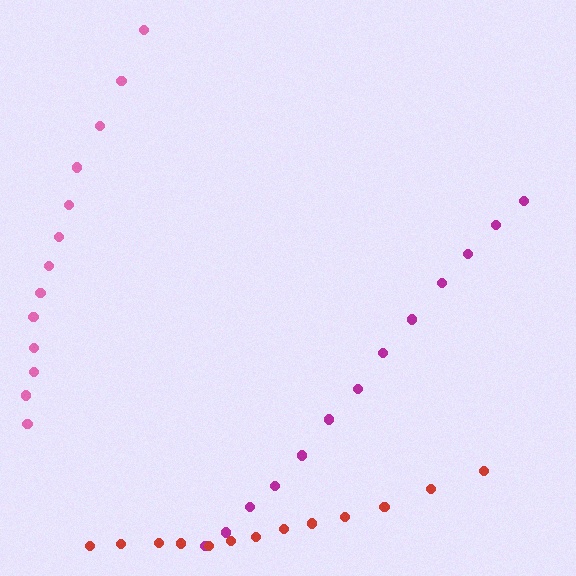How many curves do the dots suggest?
There are 3 distinct paths.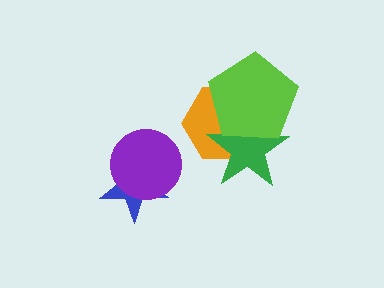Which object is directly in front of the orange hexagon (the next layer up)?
The green star is directly in front of the orange hexagon.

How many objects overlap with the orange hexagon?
2 objects overlap with the orange hexagon.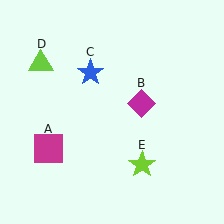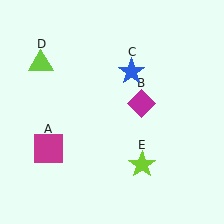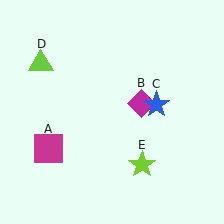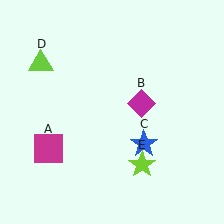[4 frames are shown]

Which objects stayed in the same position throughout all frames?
Magenta square (object A) and magenta diamond (object B) and lime triangle (object D) and lime star (object E) remained stationary.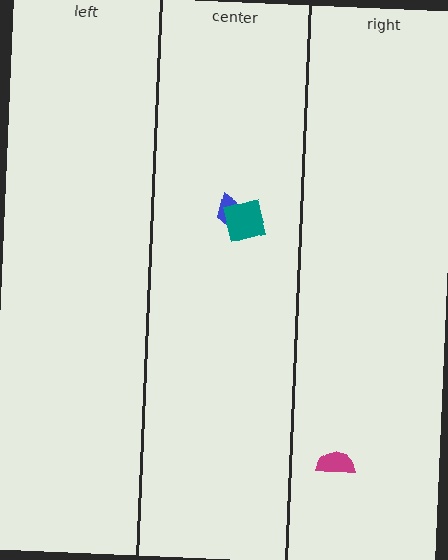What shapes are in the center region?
The blue trapezoid, the teal square.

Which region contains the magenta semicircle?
The right region.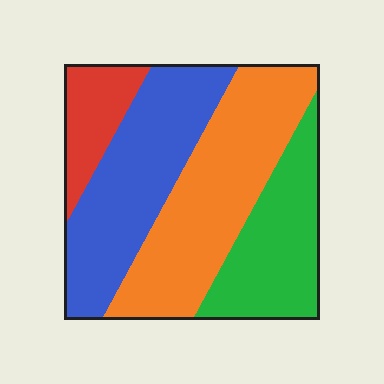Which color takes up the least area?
Red, at roughly 10%.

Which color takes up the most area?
Orange, at roughly 35%.